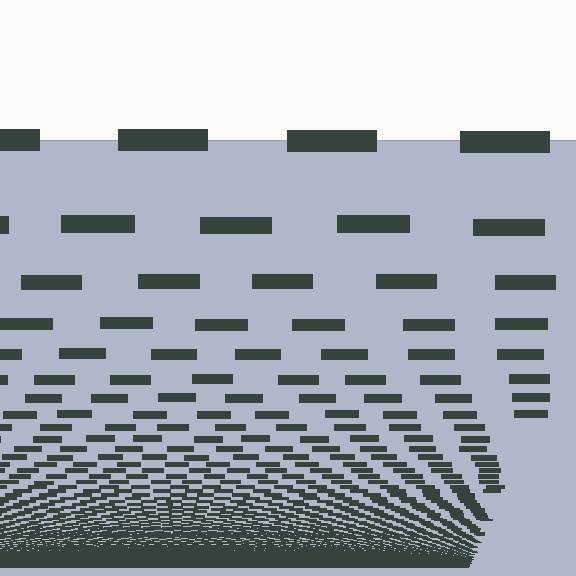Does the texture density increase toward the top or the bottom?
Density increases toward the bottom.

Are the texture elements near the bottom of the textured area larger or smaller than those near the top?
Smaller. The gradient is inverted — elements near the bottom are smaller and denser.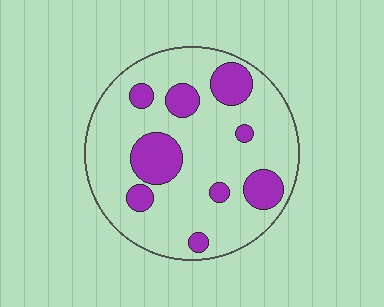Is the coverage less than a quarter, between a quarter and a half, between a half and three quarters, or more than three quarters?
Less than a quarter.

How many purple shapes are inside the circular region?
9.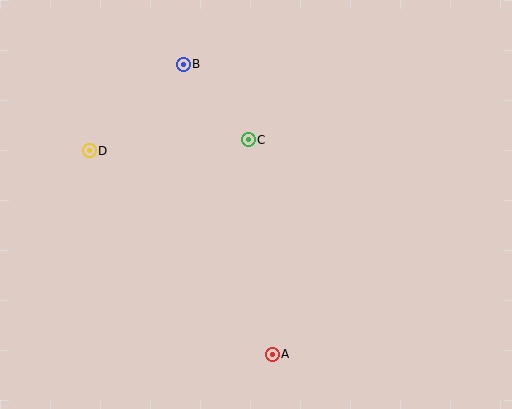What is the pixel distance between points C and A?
The distance between C and A is 216 pixels.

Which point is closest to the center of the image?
Point C at (248, 140) is closest to the center.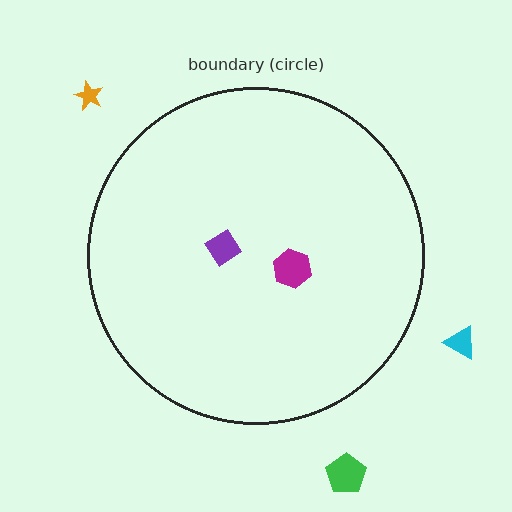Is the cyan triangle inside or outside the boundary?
Outside.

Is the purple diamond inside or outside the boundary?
Inside.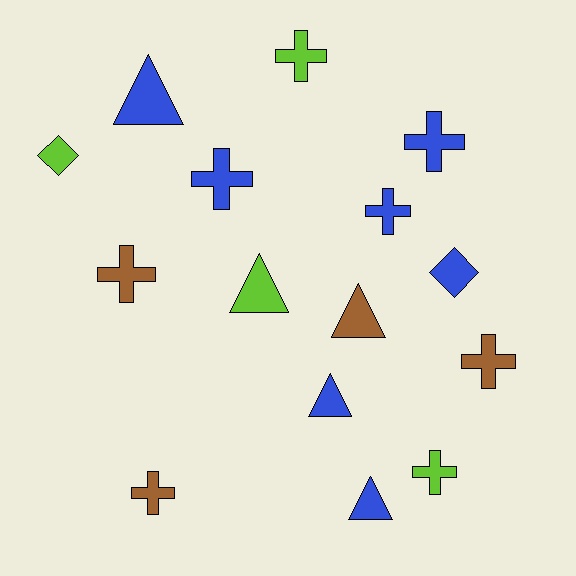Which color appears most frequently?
Blue, with 7 objects.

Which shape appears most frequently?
Cross, with 8 objects.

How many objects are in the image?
There are 15 objects.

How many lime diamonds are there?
There is 1 lime diamond.